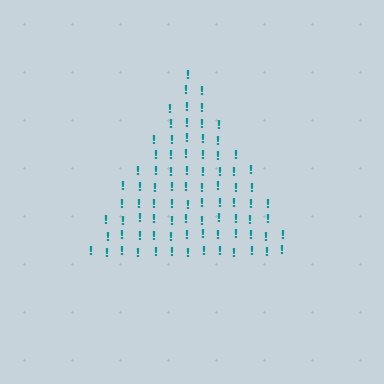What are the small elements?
The small elements are exclamation marks.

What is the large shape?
The large shape is a triangle.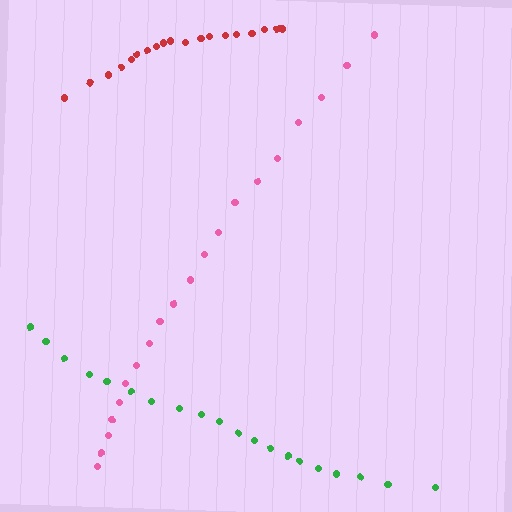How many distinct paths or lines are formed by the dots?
There are 3 distinct paths.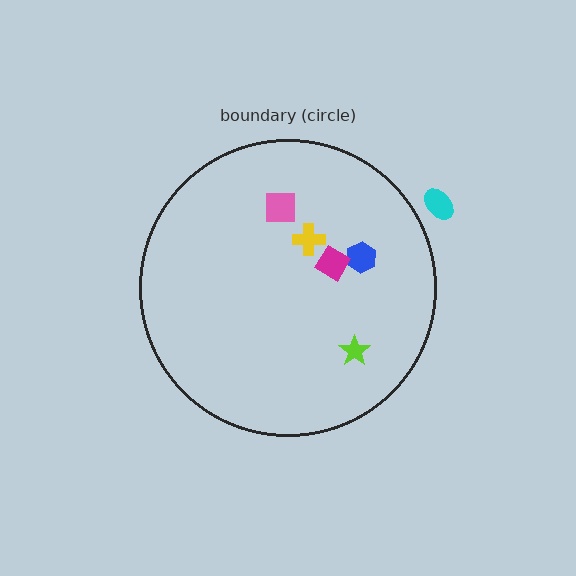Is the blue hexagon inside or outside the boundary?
Inside.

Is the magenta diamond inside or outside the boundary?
Inside.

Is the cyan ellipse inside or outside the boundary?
Outside.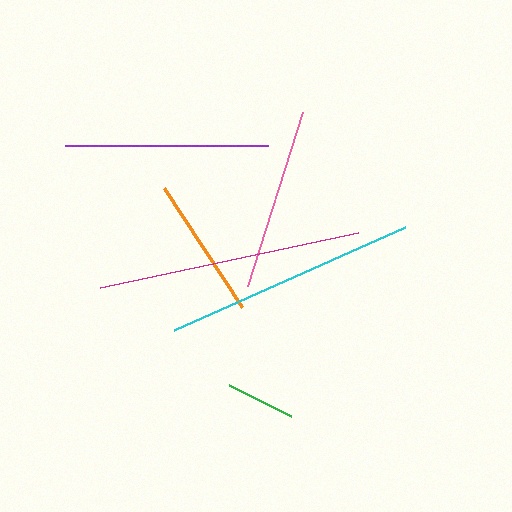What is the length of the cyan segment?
The cyan segment is approximately 253 pixels long.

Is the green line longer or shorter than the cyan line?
The cyan line is longer than the green line.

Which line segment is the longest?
The magenta line is the longest at approximately 264 pixels.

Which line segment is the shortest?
The green line is the shortest at approximately 70 pixels.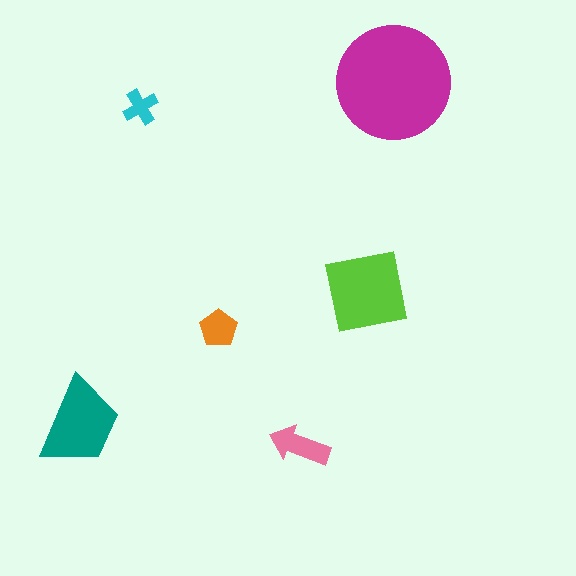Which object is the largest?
The magenta circle.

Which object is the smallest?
The cyan cross.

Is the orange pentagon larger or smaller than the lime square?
Smaller.